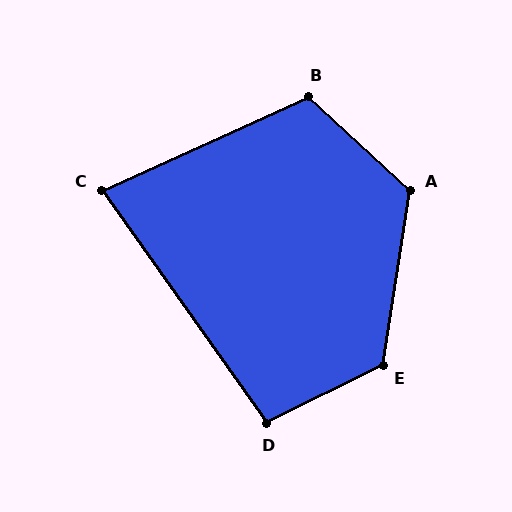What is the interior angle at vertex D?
Approximately 99 degrees (obtuse).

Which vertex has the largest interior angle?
E, at approximately 125 degrees.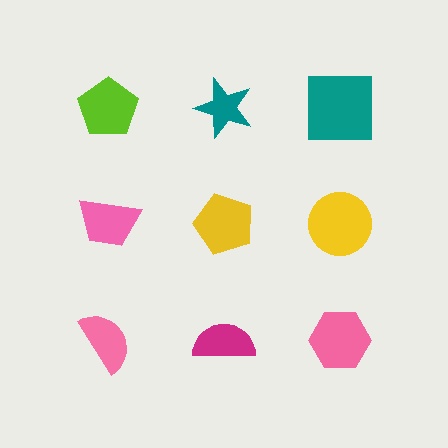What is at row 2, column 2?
A yellow pentagon.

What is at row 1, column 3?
A teal square.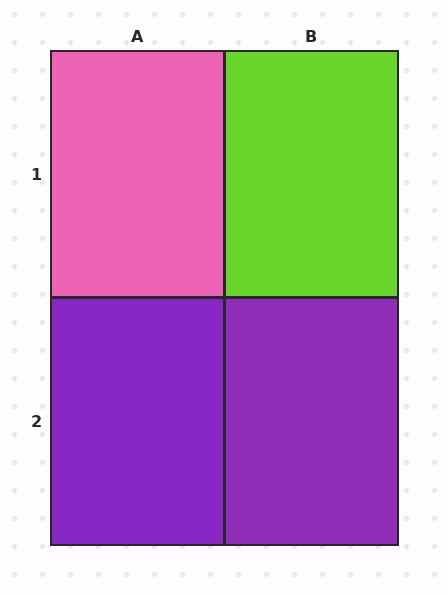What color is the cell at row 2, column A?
Purple.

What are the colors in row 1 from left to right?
Pink, lime.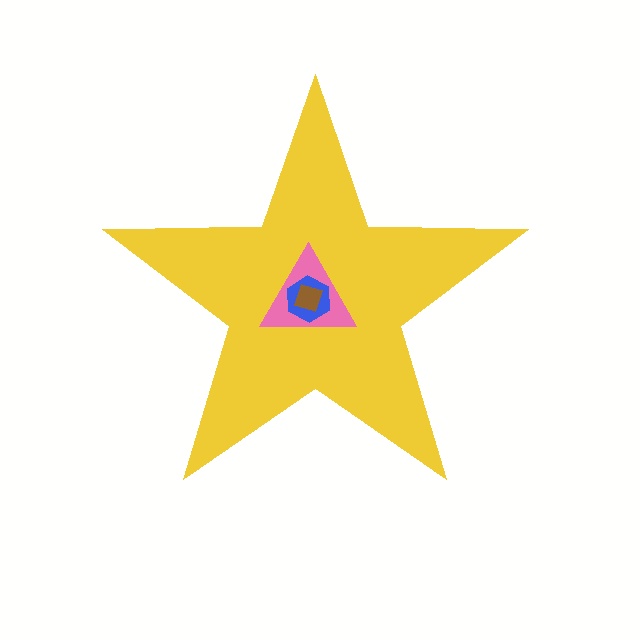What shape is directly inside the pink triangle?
The blue hexagon.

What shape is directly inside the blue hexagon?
The brown diamond.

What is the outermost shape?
The yellow star.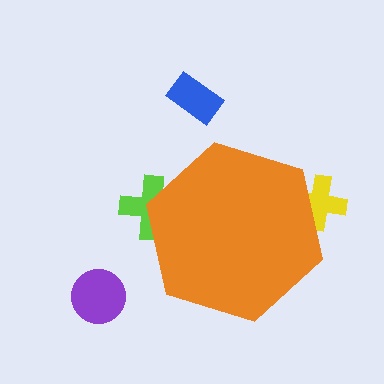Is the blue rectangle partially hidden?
No, the blue rectangle is fully visible.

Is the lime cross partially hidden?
Yes, the lime cross is partially hidden behind the orange hexagon.